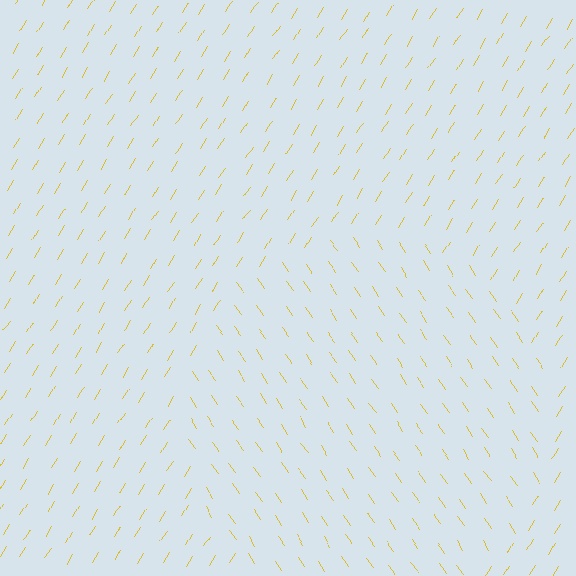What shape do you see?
I see a circle.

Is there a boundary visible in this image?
Yes, there is a texture boundary formed by a change in line orientation.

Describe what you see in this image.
The image is filled with small yellow line segments. A circle region in the image has lines oriented differently from the surrounding lines, creating a visible texture boundary.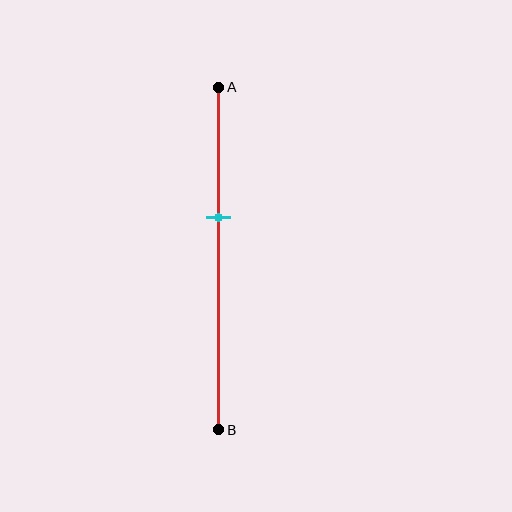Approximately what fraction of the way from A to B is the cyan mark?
The cyan mark is approximately 40% of the way from A to B.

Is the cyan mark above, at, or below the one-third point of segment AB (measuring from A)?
The cyan mark is below the one-third point of segment AB.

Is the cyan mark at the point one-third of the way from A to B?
No, the mark is at about 40% from A, not at the 33% one-third point.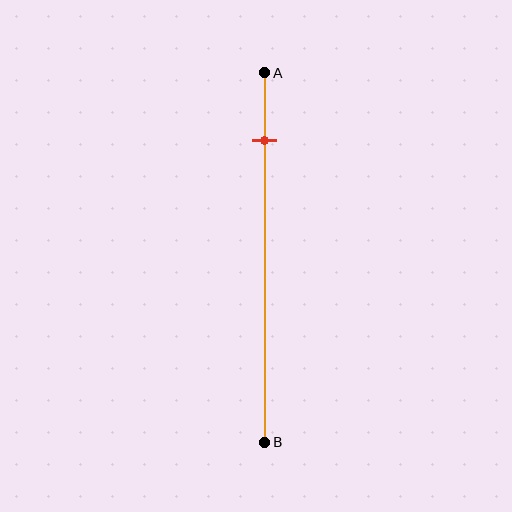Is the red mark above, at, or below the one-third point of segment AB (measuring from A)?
The red mark is above the one-third point of segment AB.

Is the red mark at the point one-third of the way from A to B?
No, the mark is at about 20% from A, not at the 33% one-third point.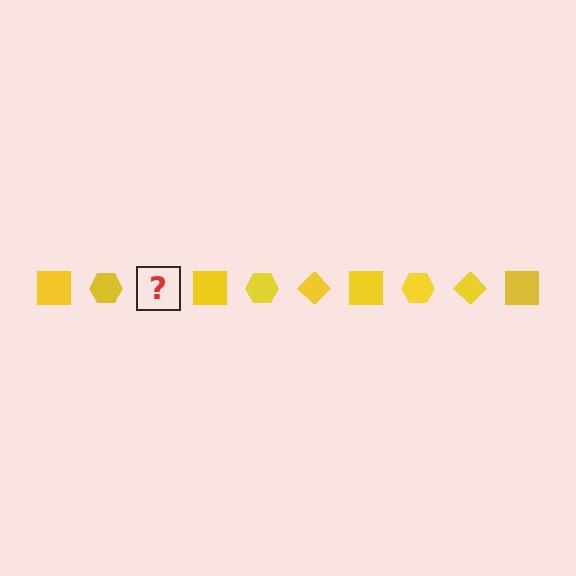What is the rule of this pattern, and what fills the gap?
The rule is that the pattern cycles through square, hexagon, diamond shapes in yellow. The gap should be filled with a yellow diamond.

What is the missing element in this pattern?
The missing element is a yellow diamond.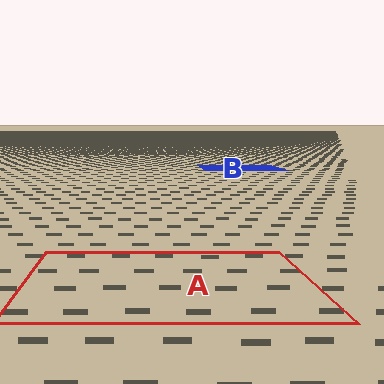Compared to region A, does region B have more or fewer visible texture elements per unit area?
Region B has more texture elements per unit area — they are packed more densely because it is farther away.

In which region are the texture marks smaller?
The texture marks are smaller in region B, because it is farther away.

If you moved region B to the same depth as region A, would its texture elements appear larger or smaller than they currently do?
They would appear larger. At a closer depth, the same texture elements are projected at a bigger on-screen size.